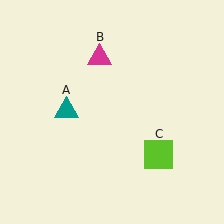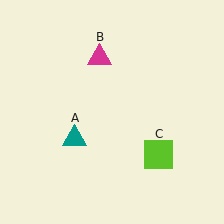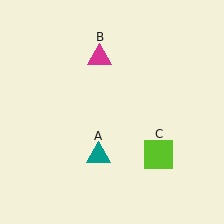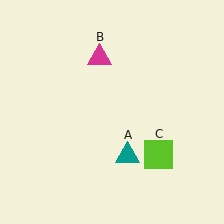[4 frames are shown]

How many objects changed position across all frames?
1 object changed position: teal triangle (object A).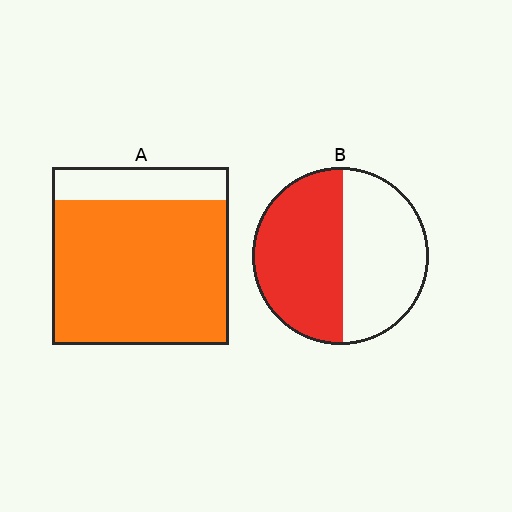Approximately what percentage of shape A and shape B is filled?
A is approximately 80% and B is approximately 50%.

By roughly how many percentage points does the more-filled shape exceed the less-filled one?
By roughly 30 percentage points (A over B).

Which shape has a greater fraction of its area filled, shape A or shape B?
Shape A.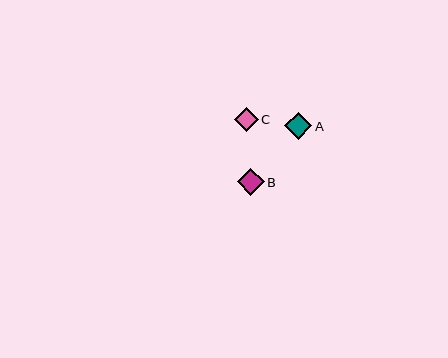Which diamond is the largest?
Diamond B is the largest with a size of approximately 27 pixels.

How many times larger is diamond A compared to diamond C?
Diamond A is approximately 1.1 times the size of diamond C.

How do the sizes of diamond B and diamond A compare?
Diamond B and diamond A are approximately the same size.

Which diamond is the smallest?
Diamond C is the smallest with a size of approximately 23 pixels.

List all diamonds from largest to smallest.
From largest to smallest: B, A, C.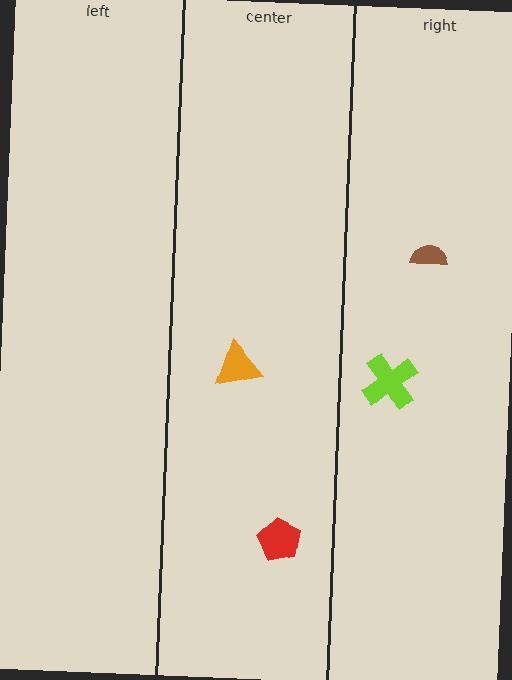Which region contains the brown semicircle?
The right region.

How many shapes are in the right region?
2.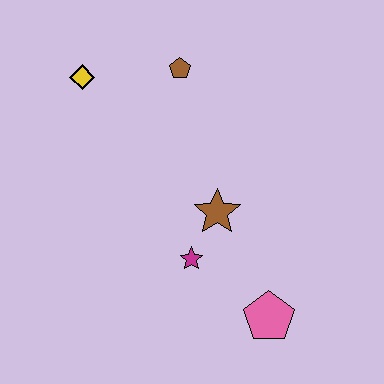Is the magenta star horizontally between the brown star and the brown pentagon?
Yes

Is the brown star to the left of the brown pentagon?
No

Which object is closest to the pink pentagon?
The magenta star is closest to the pink pentagon.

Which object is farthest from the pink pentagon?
The yellow diamond is farthest from the pink pentagon.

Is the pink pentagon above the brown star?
No